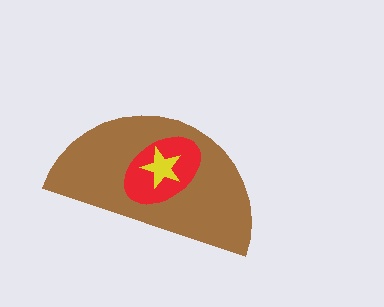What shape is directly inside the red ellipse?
The yellow star.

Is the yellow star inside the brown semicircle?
Yes.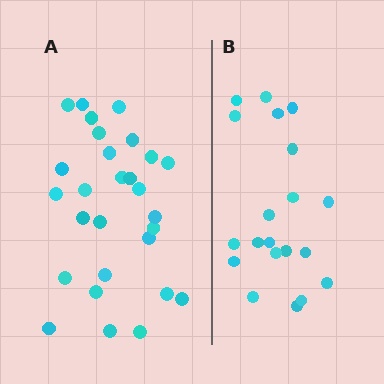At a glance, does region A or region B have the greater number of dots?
Region A (the left region) has more dots.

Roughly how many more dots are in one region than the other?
Region A has roughly 8 or so more dots than region B.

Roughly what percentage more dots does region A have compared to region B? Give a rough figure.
About 40% more.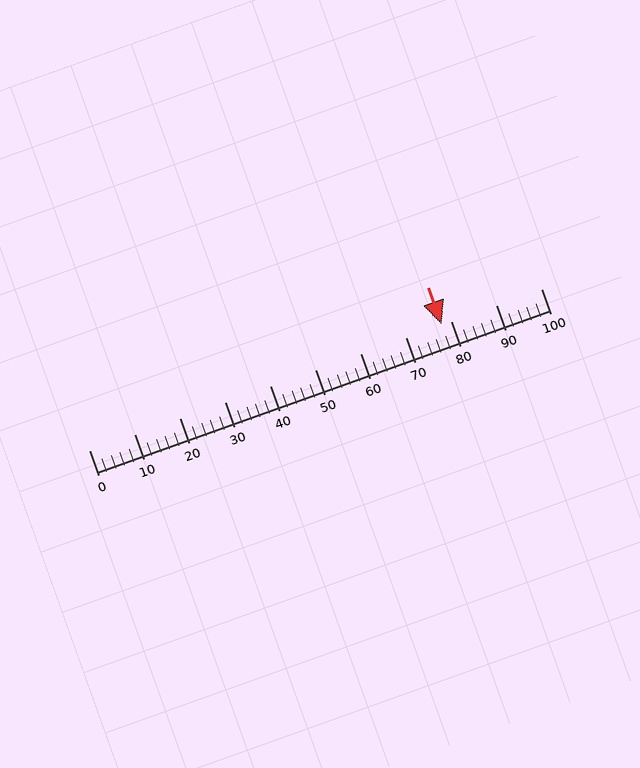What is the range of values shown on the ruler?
The ruler shows values from 0 to 100.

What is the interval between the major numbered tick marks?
The major tick marks are spaced 10 units apart.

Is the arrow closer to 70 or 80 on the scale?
The arrow is closer to 80.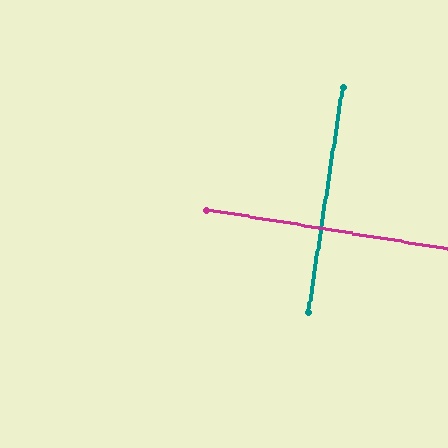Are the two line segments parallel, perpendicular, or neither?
Perpendicular — they meet at approximately 89°.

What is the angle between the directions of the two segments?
Approximately 89 degrees.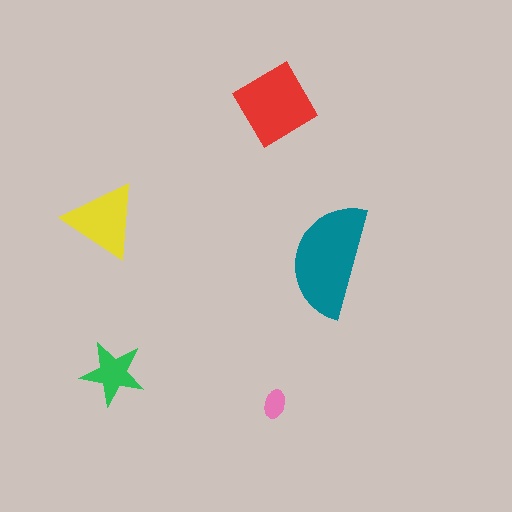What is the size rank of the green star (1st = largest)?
4th.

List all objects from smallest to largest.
The pink ellipse, the green star, the yellow triangle, the red diamond, the teal semicircle.